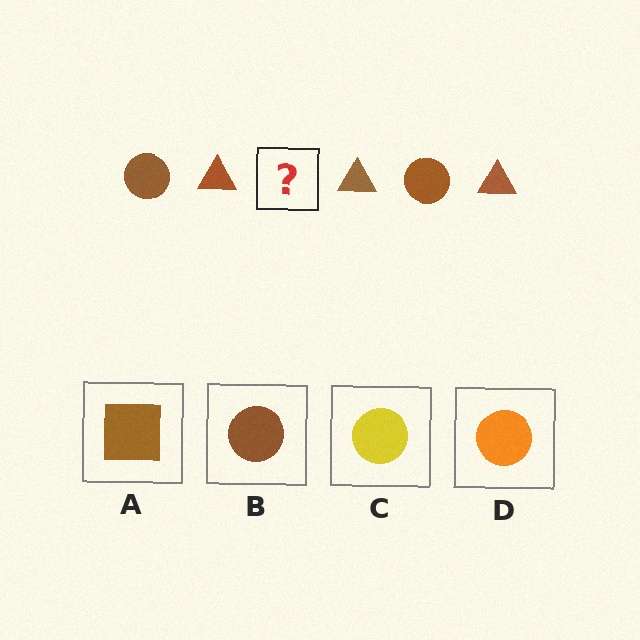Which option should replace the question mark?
Option B.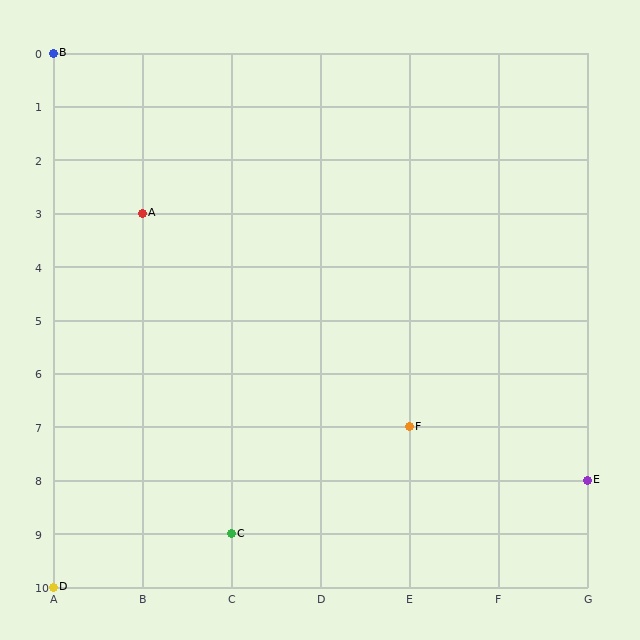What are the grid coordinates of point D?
Point D is at grid coordinates (A, 10).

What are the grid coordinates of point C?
Point C is at grid coordinates (C, 9).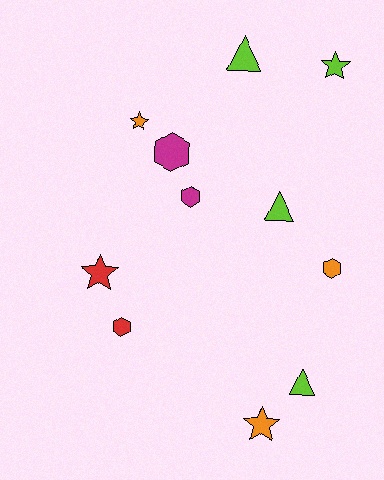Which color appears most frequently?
Lime, with 4 objects.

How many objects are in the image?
There are 11 objects.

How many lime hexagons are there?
There are no lime hexagons.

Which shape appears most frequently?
Hexagon, with 4 objects.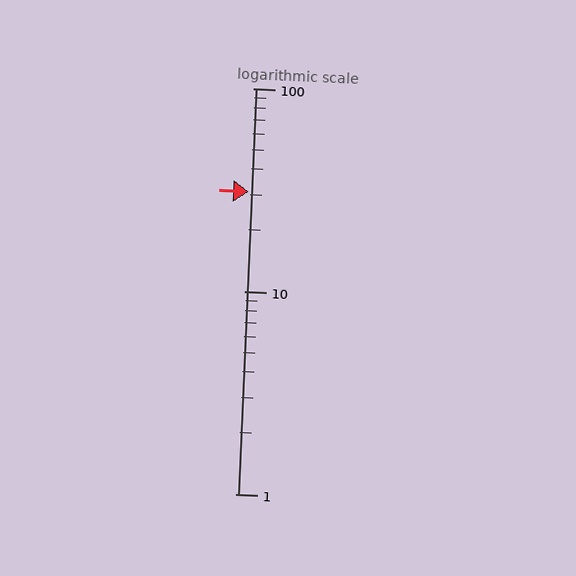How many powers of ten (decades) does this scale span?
The scale spans 2 decades, from 1 to 100.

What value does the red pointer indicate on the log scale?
The pointer indicates approximately 31.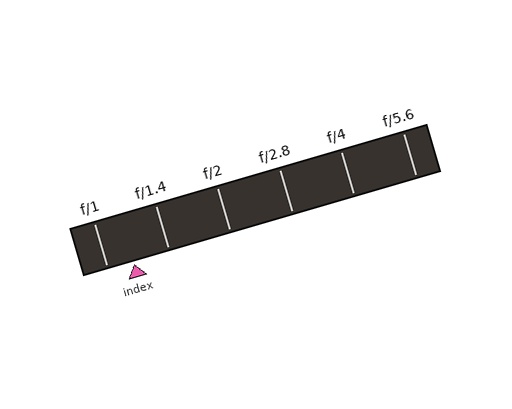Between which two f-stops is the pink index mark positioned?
The index mark is between f/1 and f/1.4.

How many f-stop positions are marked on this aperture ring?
There are 6 f-stop positions marked.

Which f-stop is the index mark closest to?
The index mark is closest to f/1.